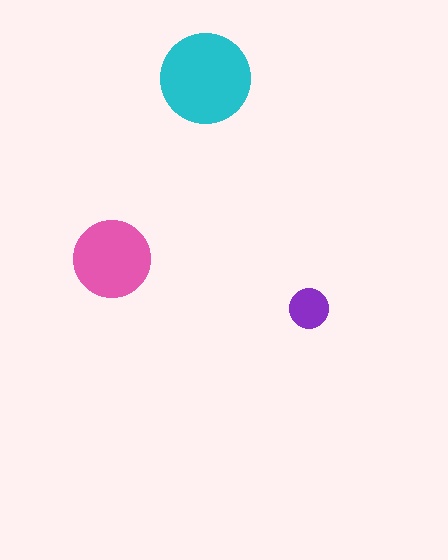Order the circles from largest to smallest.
the cyan one, the pink one, the purple one.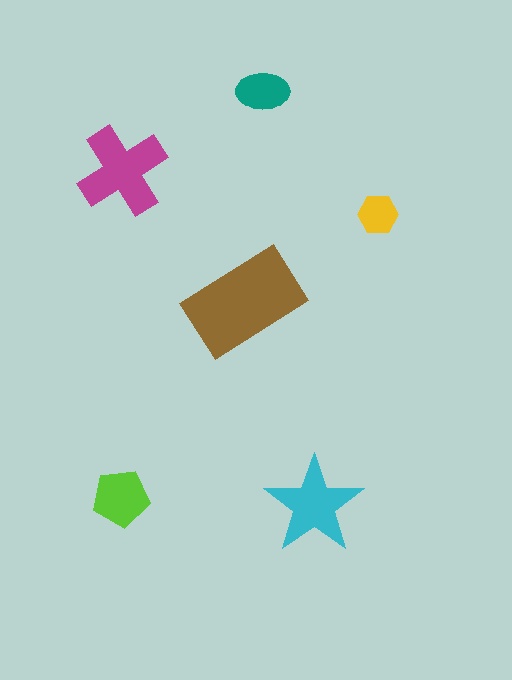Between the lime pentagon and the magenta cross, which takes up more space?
The magenta cross.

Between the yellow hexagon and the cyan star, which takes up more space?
The cyan star.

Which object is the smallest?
The yellow hexagon.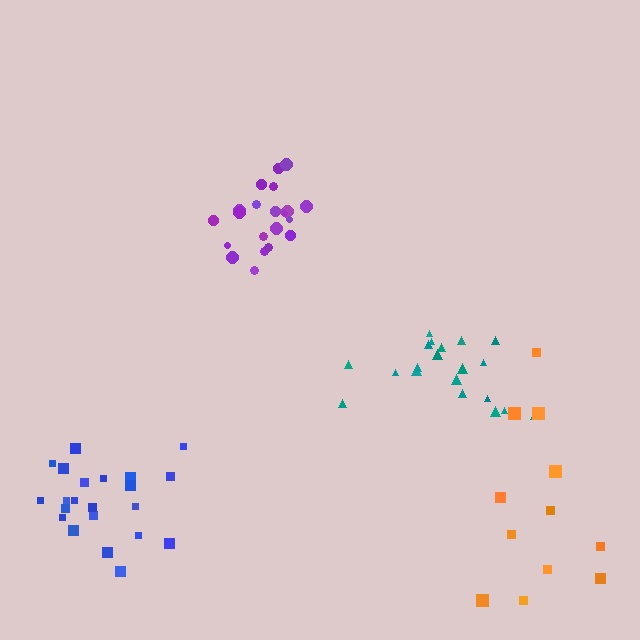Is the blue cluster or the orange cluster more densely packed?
Blue.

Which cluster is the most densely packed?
Purple.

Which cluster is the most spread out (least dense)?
Orange.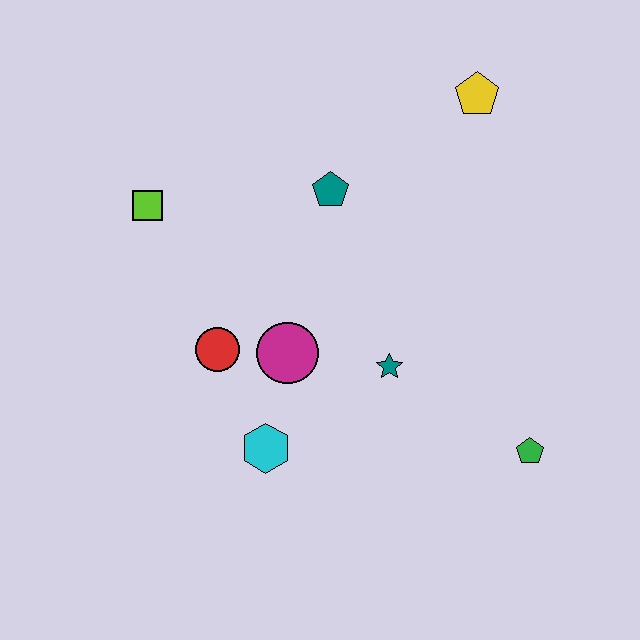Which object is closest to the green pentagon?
The teal star is closest to the green pentagon.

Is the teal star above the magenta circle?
No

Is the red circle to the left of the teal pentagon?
Yes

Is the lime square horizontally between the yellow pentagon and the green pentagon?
No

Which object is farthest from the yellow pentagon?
The cyan hexagon is farthest from the yellow pentagon.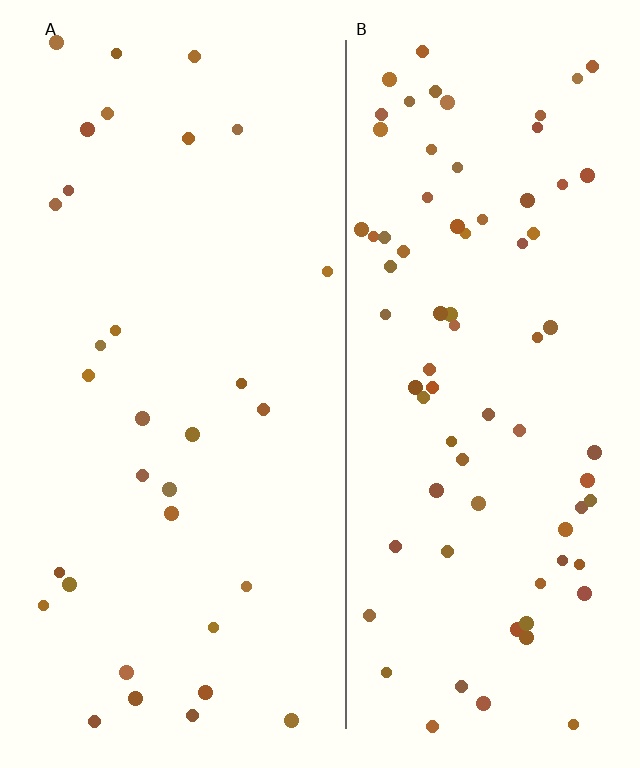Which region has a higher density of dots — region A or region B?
B (the right).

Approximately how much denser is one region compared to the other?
Approximately 2.4× — region B over region A.